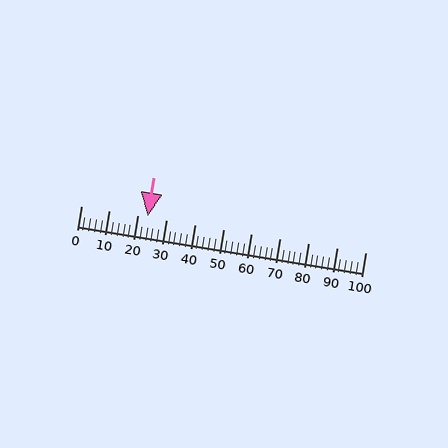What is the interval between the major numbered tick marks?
The major tick marks are spaced 10 units apart.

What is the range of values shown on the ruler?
The ruler shows values from 0 to 100.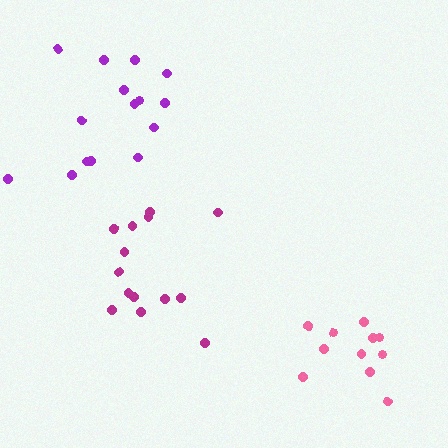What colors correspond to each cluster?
The clusters are colored: magenta, purple, pink.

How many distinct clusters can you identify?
There are 3 distinct clusters.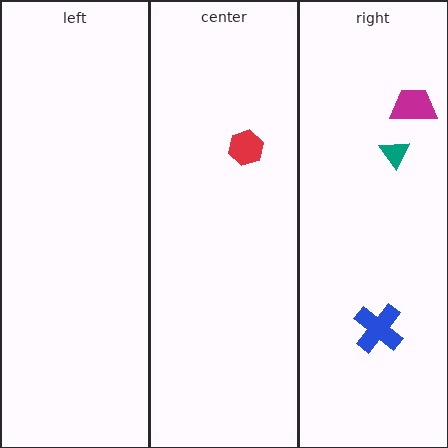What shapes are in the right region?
The teal triangle, the blue cross, the magenta trapezoid.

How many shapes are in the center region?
1.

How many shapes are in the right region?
3.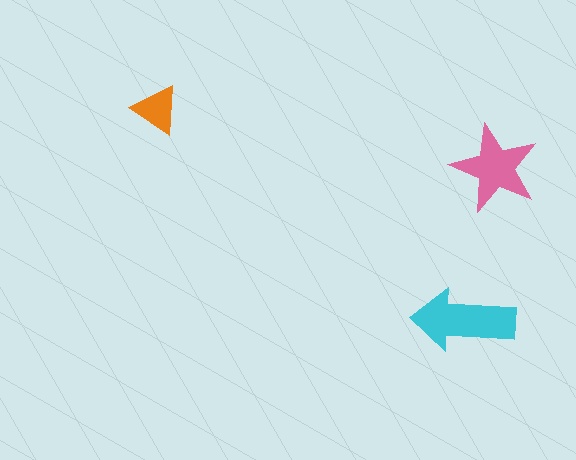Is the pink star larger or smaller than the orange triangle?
Larger.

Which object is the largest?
The cyan arrow.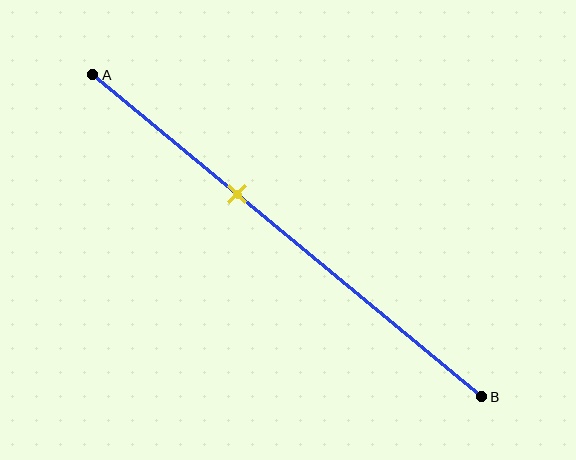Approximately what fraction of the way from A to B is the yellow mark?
The yellow mark is approximately 35% of the way from A to B.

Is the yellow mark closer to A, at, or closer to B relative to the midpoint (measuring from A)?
The yellow mark is closer to point A than the midpoint of segment AB.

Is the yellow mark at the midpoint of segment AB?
No, the mark is at about 35% from A, not at the 50% midpoint.